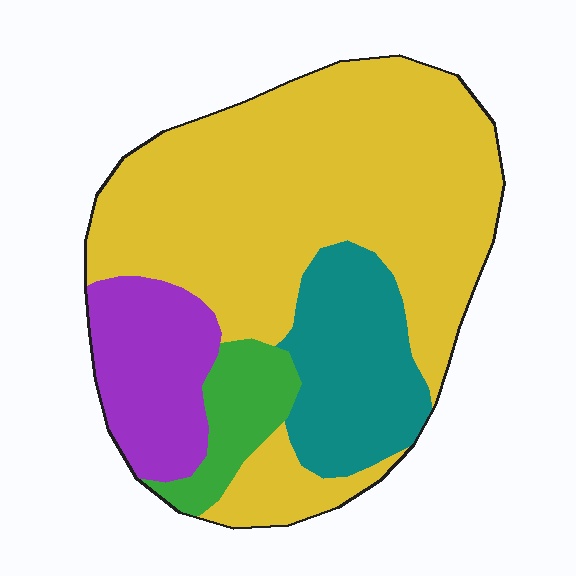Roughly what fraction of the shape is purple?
Purple takes up about one eighth (1/8) of the shape.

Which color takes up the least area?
Green, at roughly 10%.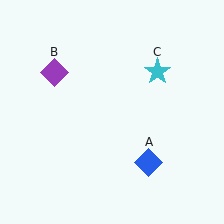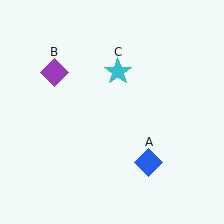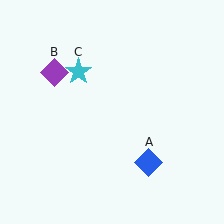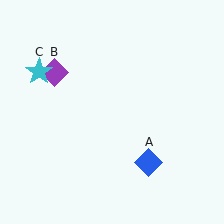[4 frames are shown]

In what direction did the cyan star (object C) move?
The cyan star (object C) moved left.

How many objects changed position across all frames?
1 object changed position: cyan star (object C).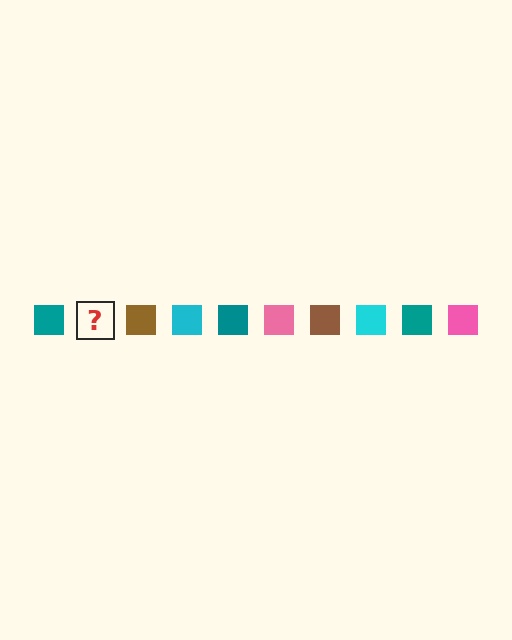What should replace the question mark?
The question mark should be replaced with a pink square.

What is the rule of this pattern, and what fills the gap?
The rule is that the pattern cycles through teal, pink, brown, cyan squares. The gap should be filled with a pink square.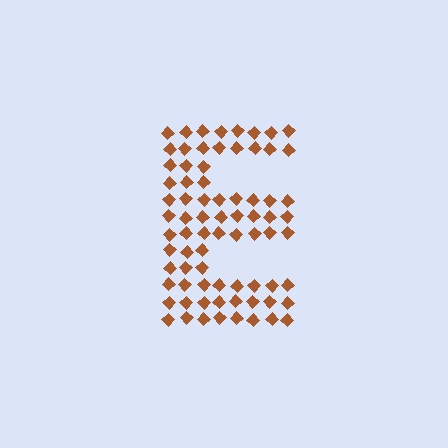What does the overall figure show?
The overall figure shows the letter E.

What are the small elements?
The small elements are diamonds.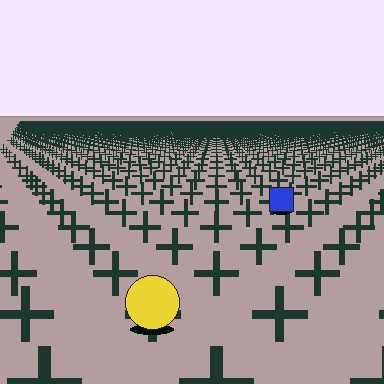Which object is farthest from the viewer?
The blue square is farthest from the viewer. It appears smaller and the ground texture around it is denser.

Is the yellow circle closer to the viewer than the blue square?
Yes. The yellow circle is closer — you can tell from the texture gradient: the ground texture is coarser near it.